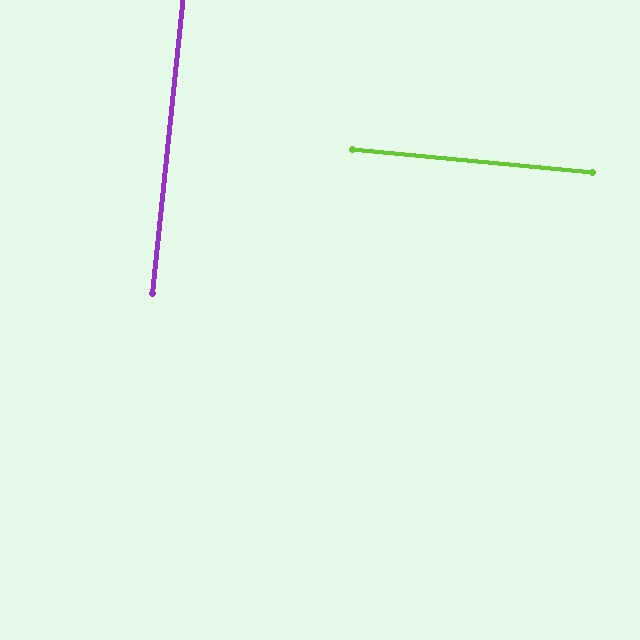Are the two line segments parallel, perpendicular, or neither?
Perpendicular — they meet at approximately 90°.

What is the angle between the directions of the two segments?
Approximately 90 degrees.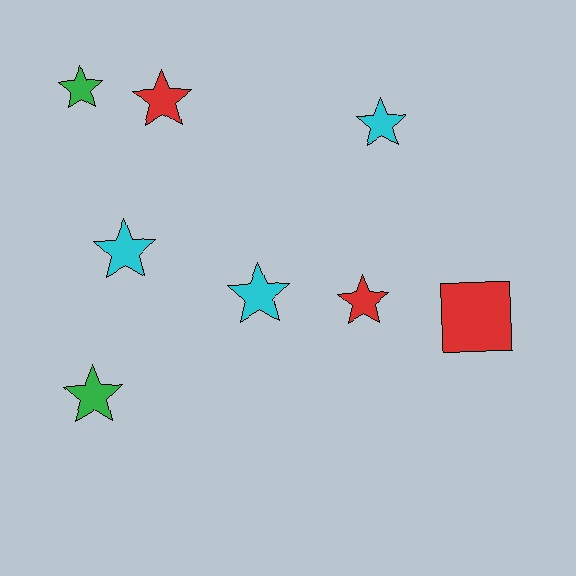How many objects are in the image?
There are 8 objects.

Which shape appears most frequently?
Star, with 7 objects.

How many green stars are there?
There are 2 green stars.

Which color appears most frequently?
Cyan, with 3 objects.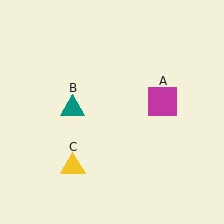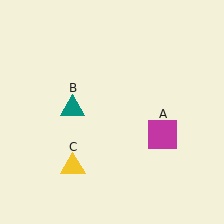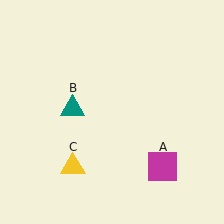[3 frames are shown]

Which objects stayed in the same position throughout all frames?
Teal triangle (object B) and yellow triangle (object C) remained stationary.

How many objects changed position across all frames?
1 object changed position: magenta square (object A).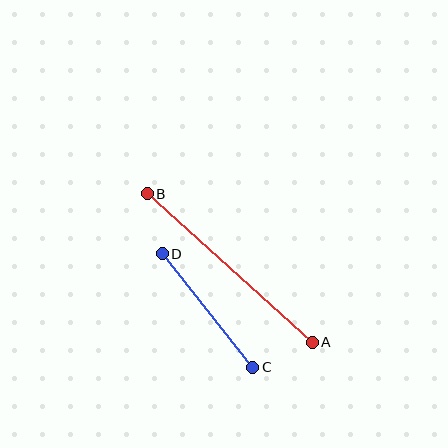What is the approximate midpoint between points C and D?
The midpoint is at approximately (208, 310) pixels.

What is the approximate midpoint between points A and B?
The midpoint is at approximately (230, 268) pixels.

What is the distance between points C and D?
The distance is approximately 145 pixels.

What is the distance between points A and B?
The distance is approximately 222 pixels.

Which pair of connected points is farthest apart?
Points A and B are farthest apart.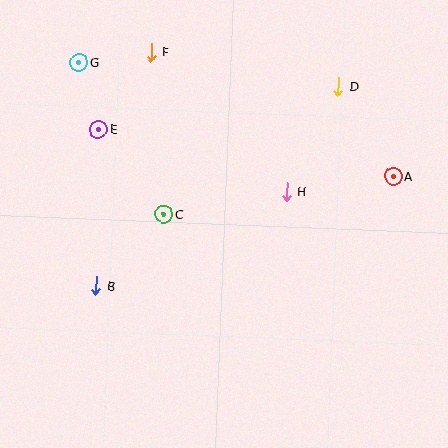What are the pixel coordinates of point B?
Point B is at (96, 286).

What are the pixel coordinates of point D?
Point D is at (338, 87).